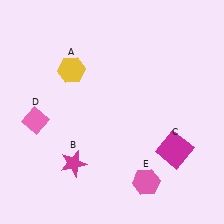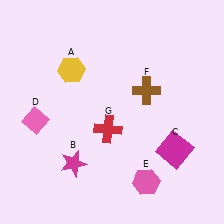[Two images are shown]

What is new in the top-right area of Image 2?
A brown cross (F) was added in the top-right area of Image 2.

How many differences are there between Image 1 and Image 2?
There are 2 differences between the two images.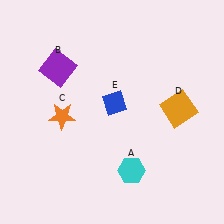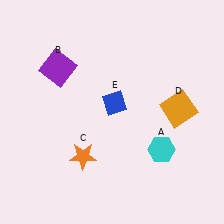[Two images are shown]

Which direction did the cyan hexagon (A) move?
The cyan hexagon (A) moved right.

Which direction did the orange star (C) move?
The orange star (C) moved down.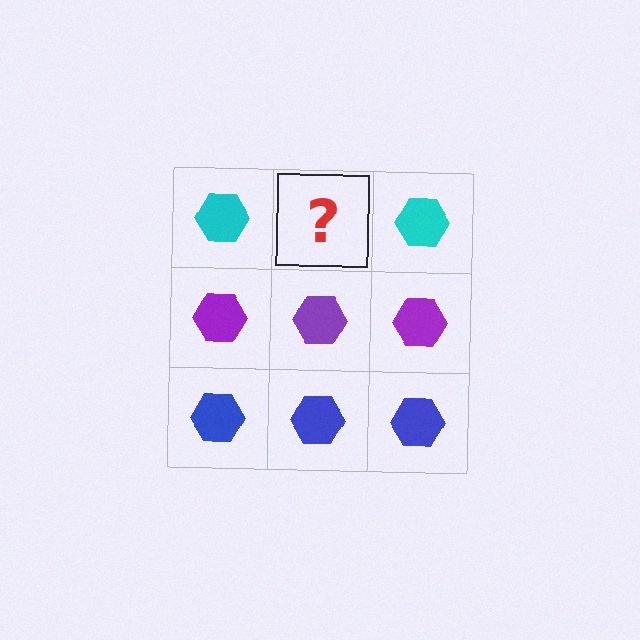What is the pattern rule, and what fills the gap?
The rule is that each row has a consistent color. The gap should be filled with a cyan hexagon.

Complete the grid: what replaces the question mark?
The question mark should be replaced with a cyan hexagon.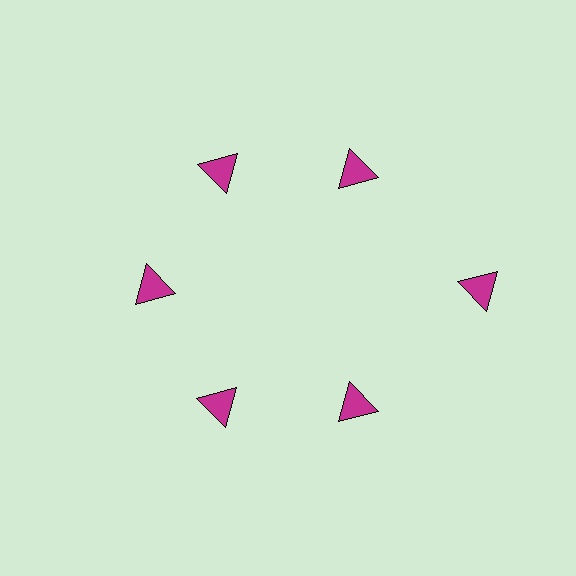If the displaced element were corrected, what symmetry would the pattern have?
It would have 6-fold rotational symmetry — the pattern would map onto itself every 60 degrees.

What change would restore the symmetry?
The symmetry would be restored by moving it inward, back onto the ring so that all 6 triangles sit at equal angles and equal distance from the center.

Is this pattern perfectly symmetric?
No. The 6 magenta triangles are arranged in a ring, but one element near the 3 o'clock position is pushed outward from the center, breaking the 6-fold rotational symmetry.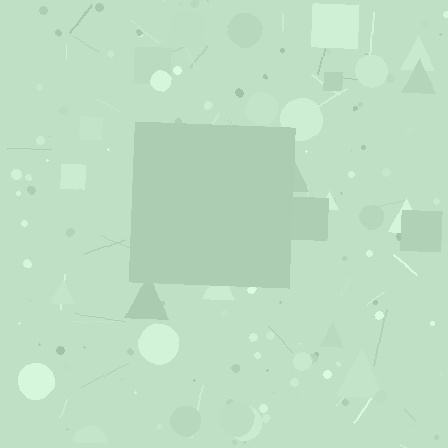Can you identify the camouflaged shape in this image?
The camouflaged shape is a square.